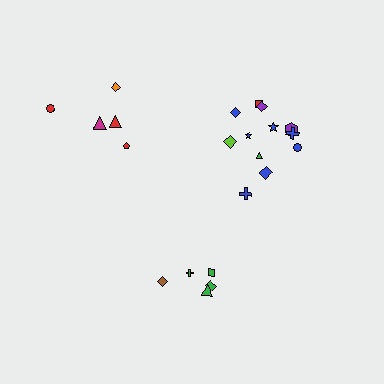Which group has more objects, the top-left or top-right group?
The top-right group.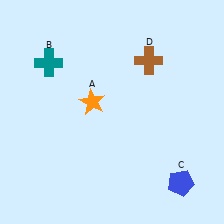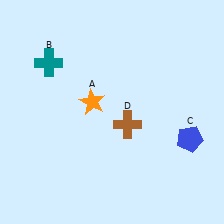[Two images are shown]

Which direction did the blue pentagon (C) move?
The blue pentagon (C) moved up.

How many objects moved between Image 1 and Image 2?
2 objects moved between the two images.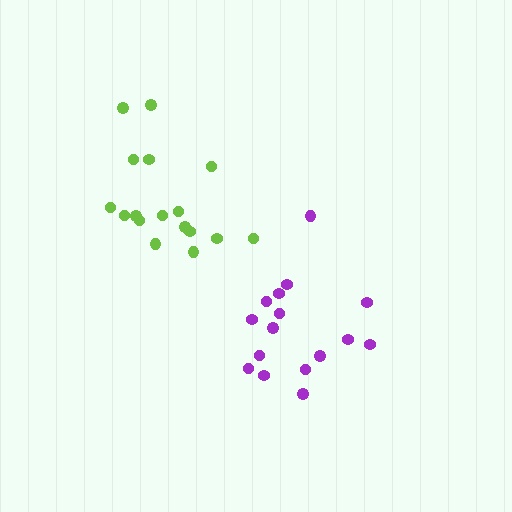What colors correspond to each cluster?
The clusters are colored: purple, lime.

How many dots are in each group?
Group 1: 16 dots, Group 2: 17 dots (33 total).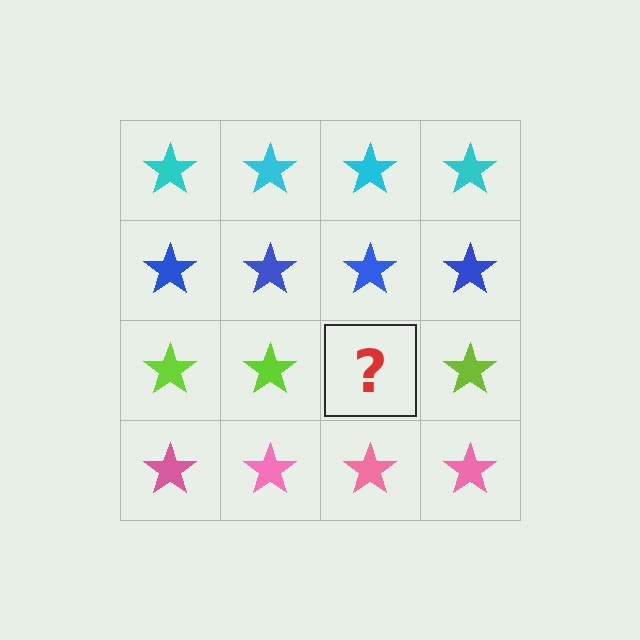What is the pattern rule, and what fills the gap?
The rule is that each row has a consistent color. The gap should be filled with a lime star.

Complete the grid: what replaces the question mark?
The question mark should be replaced with a lime star.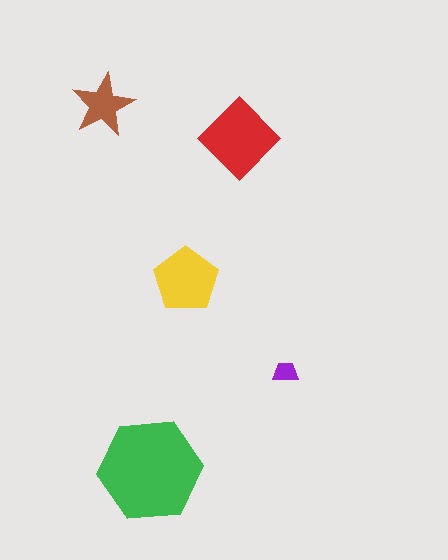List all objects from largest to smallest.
The green hexagon, the red diamond, the yellow pentagon, the brown star, the purple trapezoid.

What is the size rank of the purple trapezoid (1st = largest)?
5th.